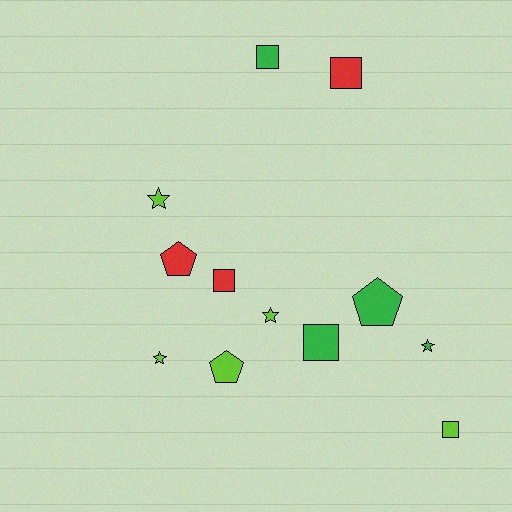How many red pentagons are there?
There is 1 red pentagon.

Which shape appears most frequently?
Square, with 5 objects.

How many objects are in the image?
There are 12 objects.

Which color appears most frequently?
Lime, with 5 objects.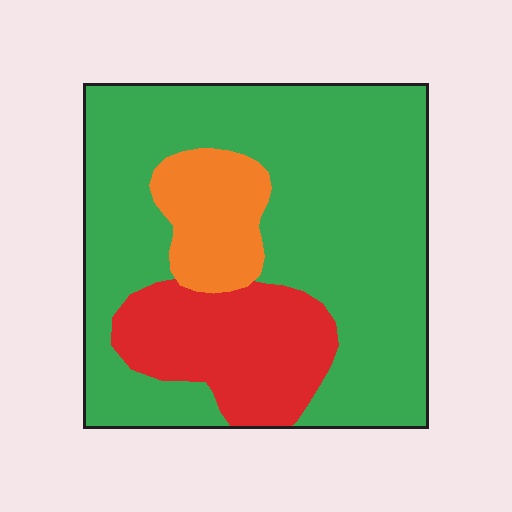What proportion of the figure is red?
Red takes up about one fifth (1/5) of the figure.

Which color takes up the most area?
Green, at roughly 70%.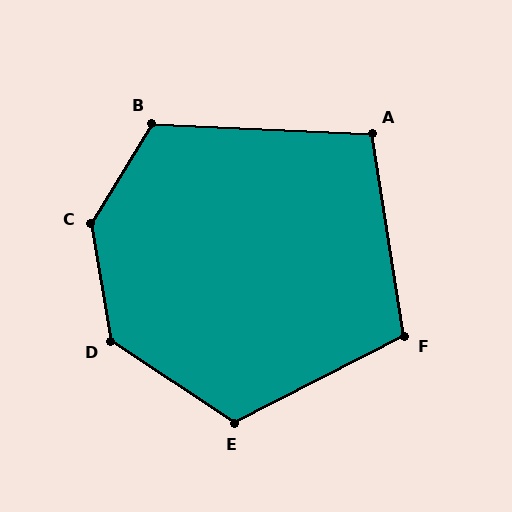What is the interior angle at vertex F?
Approximately 108 degrees (obtuse).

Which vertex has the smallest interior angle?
A, at approximately 102 degrees.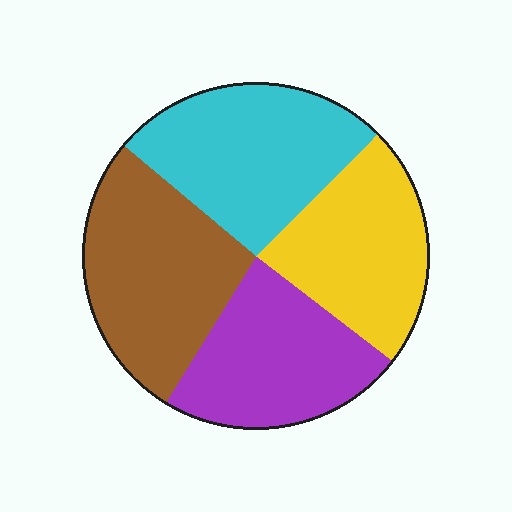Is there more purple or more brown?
Brown.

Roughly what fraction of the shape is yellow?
Yellow takes up less than a quarter of the shape.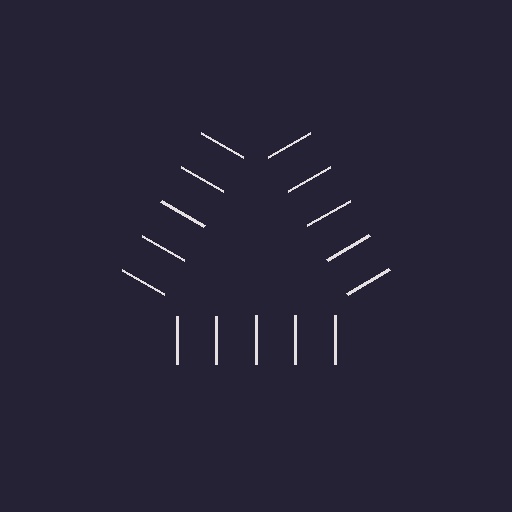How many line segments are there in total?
15 — 5 along each of the 3 edges.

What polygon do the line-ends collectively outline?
An illusory triangle — the line segments terminate on its edges but no continuous stroke is drawn.